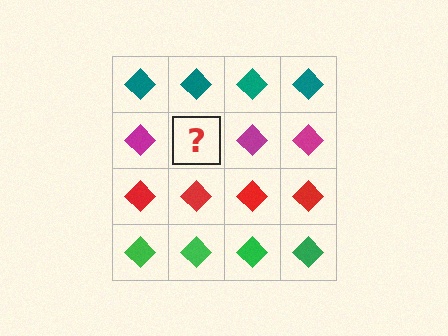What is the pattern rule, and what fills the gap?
The rule is that each row has a consistent color. The gap should be filled with a magenta diamond.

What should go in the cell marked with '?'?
The missing cell should contain a magenta diamond.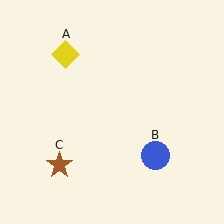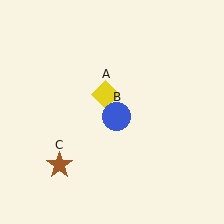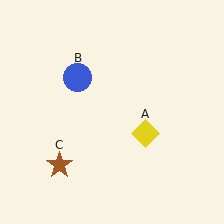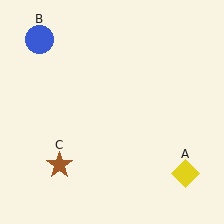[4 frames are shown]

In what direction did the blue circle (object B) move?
The blue circle (object B) moved up and to the left.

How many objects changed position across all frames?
2 objects changed position: yellow diamond (object A), blue circle (object B).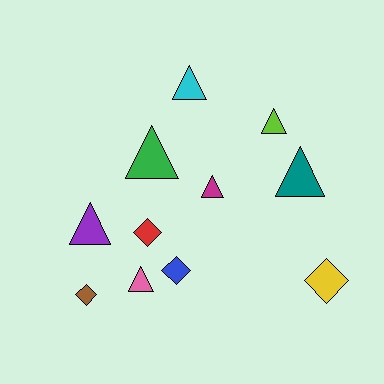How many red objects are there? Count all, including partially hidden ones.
There is 1 red object.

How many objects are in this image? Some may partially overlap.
There are 11 objects.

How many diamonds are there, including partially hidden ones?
There are 4 diamonds.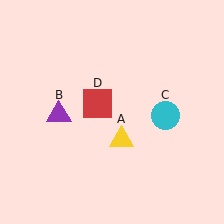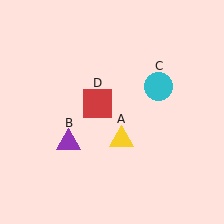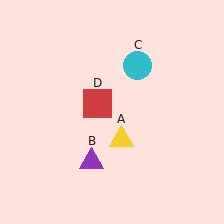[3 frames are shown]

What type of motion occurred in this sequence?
The purple triangle (object B), cyan circle (object C) rotated counterclockwise around the center of the scene.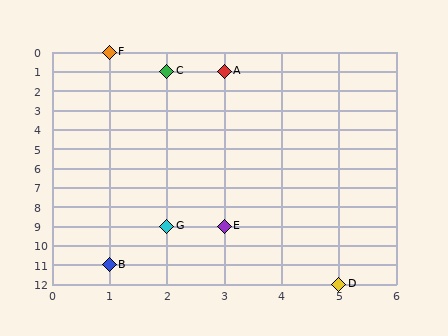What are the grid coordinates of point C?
Point C is at grid coordinates (2, 1).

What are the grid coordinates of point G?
Point G is at grid coordinates (2, 9).